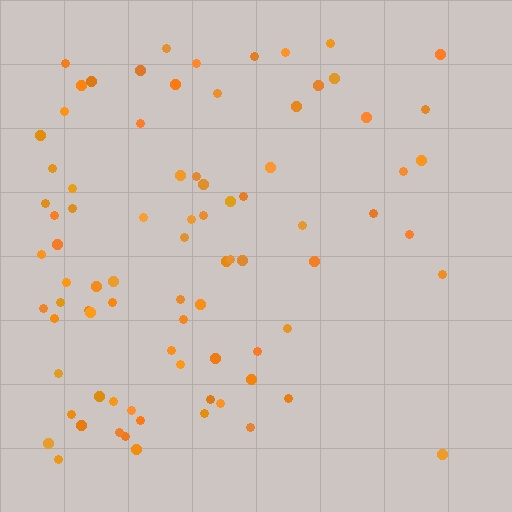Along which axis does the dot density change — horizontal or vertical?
Horizontal.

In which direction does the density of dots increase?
From right to left, with the left side densest.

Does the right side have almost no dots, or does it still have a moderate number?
Still a moderate number, just noticeably fewer than the left.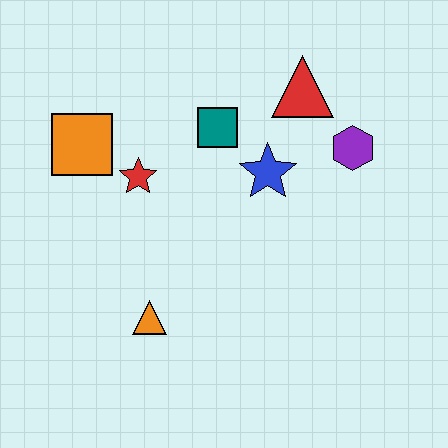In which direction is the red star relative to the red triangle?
The red star is to the left of the red triangle.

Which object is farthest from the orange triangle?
The red triangle is farthest from the orange triangle.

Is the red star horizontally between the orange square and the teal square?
Yes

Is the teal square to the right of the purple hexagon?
No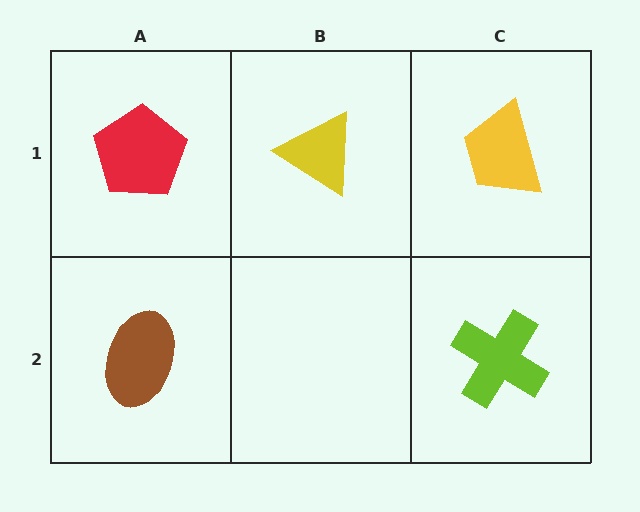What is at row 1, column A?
A red pentagon.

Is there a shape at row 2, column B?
No, that cell is empty.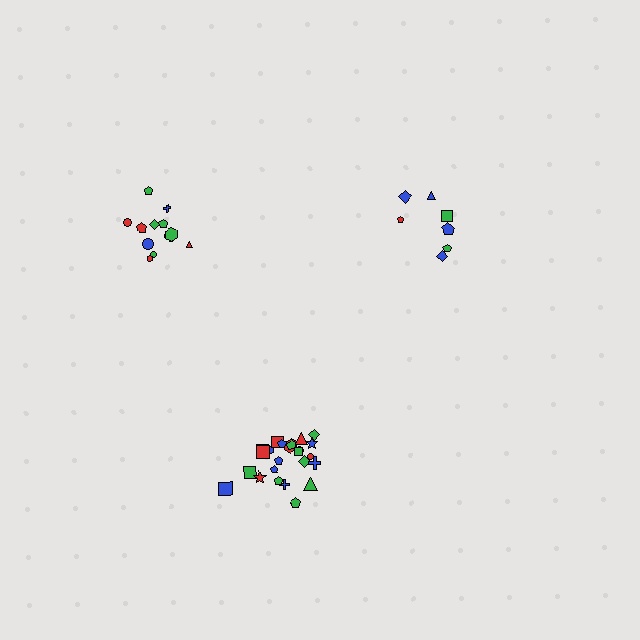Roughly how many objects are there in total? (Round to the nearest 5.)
Roughly 45 objects in total.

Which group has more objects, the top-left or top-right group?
The top-left group.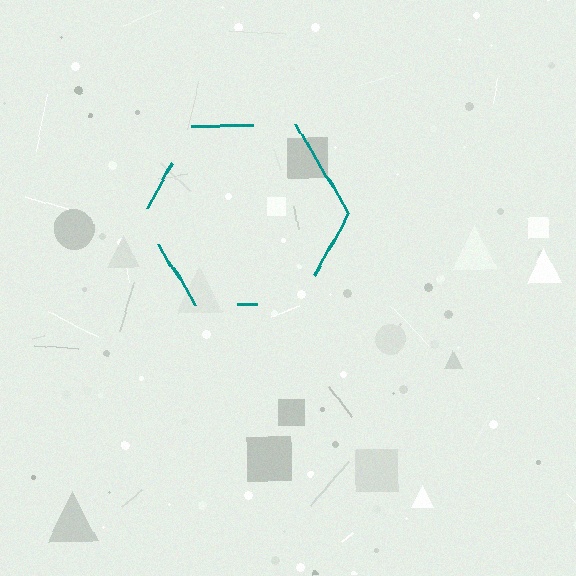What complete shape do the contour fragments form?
The contour fragments form a hexagon.